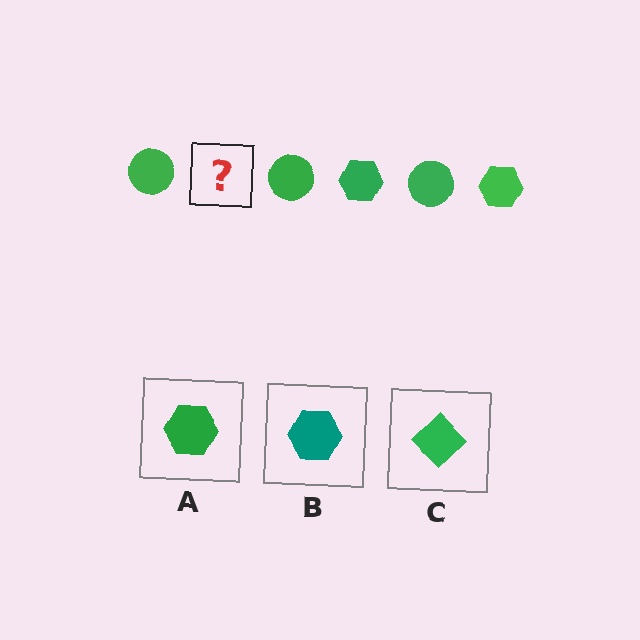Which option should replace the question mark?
Option A.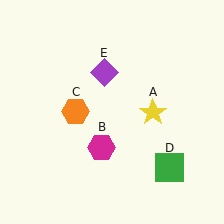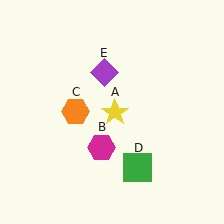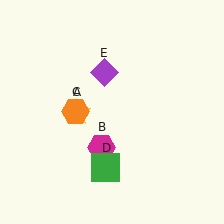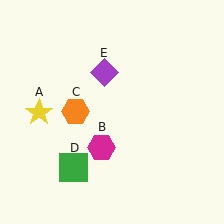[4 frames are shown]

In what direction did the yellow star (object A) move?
The yellow star (object A) moved left.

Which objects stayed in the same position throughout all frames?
Magenta hexagon (object B) and orange hexagon (object C) and purple diamond (object E) remained stationary.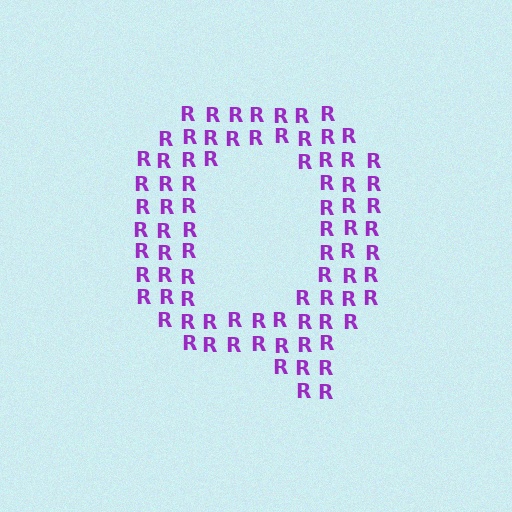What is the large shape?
The large shape is the letter Q.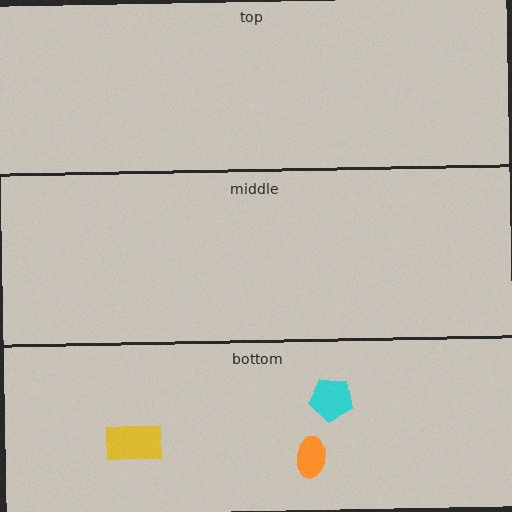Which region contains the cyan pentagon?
The bottom region.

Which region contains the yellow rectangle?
The bottom region.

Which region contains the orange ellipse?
The bottom region.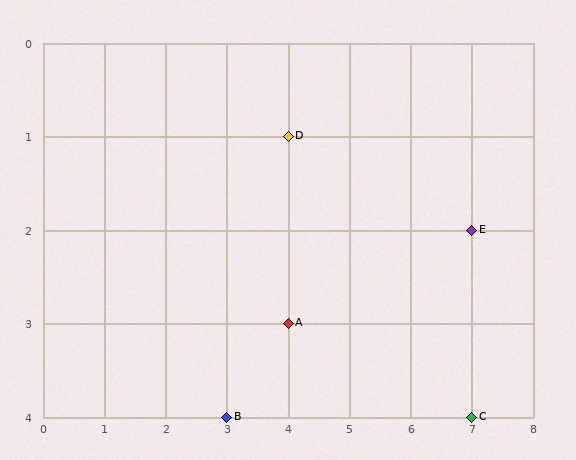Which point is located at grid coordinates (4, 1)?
Point D is at (4, 1).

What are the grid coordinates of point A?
Point A is at grid coordinates (4, 3).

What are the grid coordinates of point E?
Point E is at grid coordinates (7, 2).